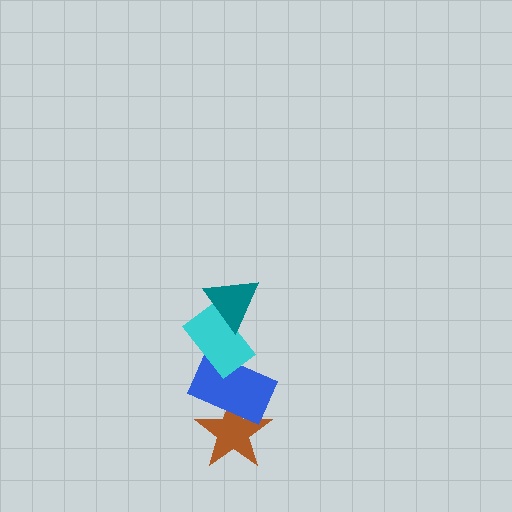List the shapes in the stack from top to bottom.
From top to bottom: the teal triangle, the cyan rectangle, the blue rectangle, the brown star.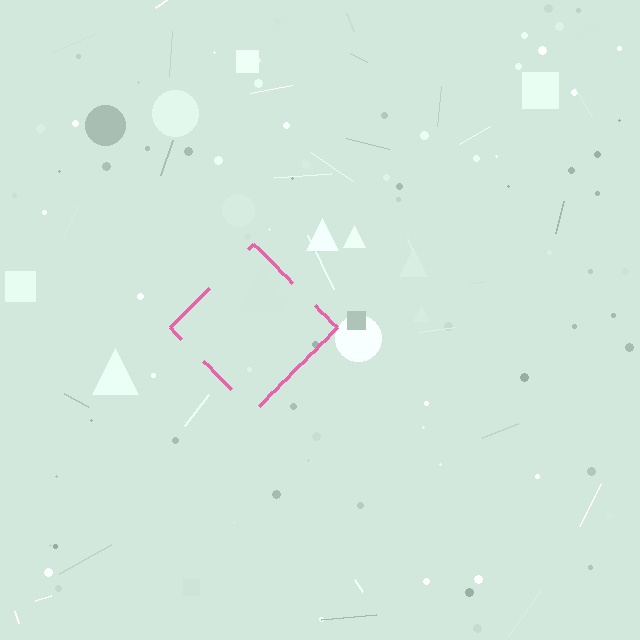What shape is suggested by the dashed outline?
The dashed outline suggests a diamond.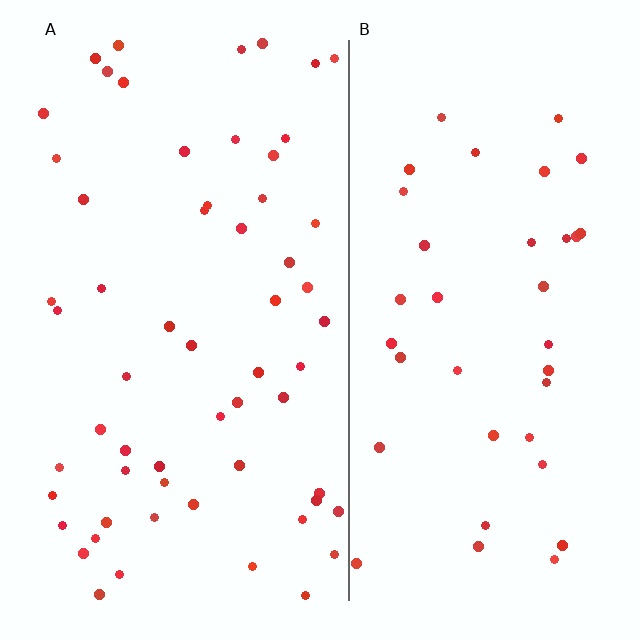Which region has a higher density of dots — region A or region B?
A (the left).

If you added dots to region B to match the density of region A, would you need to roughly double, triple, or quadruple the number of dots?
Approximately double.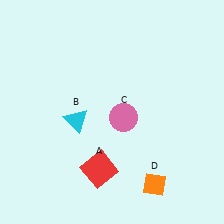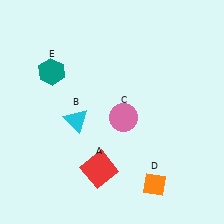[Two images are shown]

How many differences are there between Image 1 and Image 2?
There is 1 difference between the two images.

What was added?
A teal hexagon (E) was added in Image 2.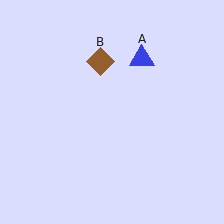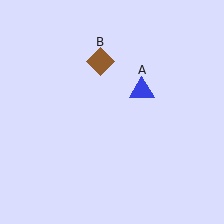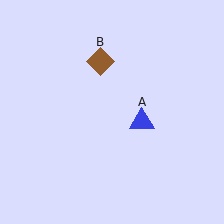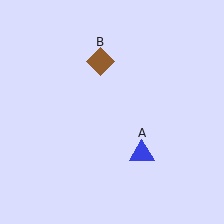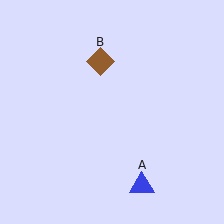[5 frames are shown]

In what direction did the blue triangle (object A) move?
The blue triangle (object A) moved down.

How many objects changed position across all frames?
1 object changed position: blue triangle (object A).